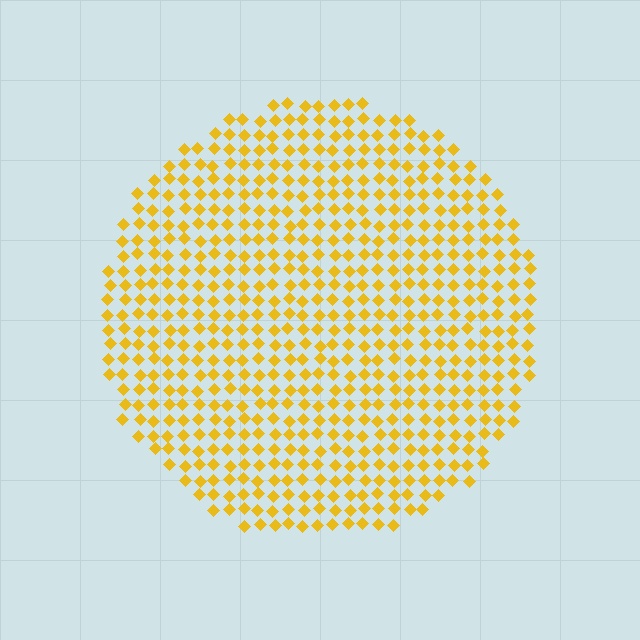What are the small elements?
The small elements are diamonds.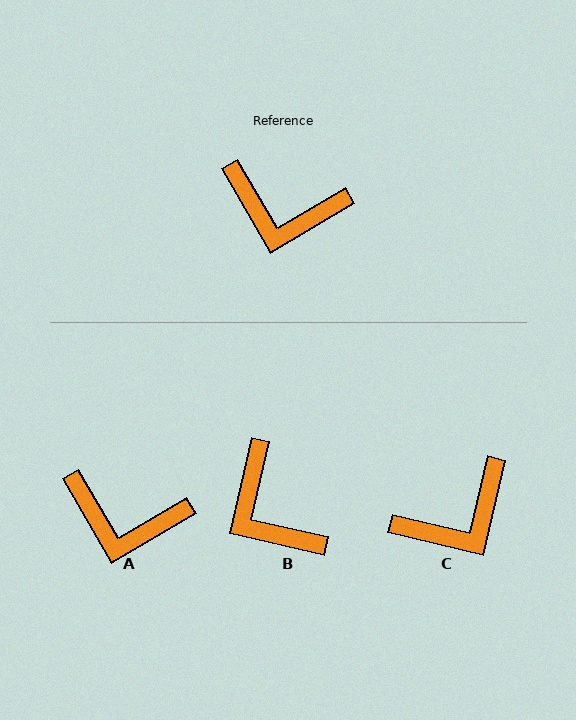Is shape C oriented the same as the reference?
No, it is off by about 46 degrees.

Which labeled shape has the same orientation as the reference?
A.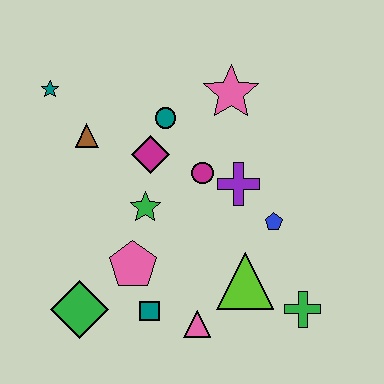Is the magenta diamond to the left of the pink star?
Yes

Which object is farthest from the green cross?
The teal star is farthest from the green cross.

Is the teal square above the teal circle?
No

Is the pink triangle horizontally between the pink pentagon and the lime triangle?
Yes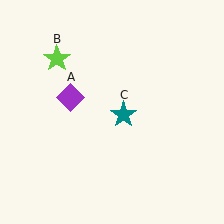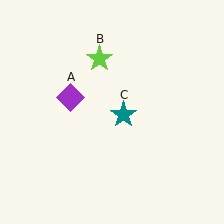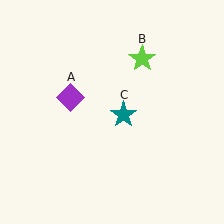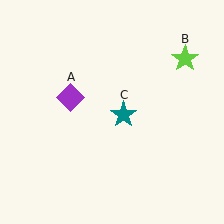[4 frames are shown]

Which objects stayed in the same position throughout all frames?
Purple diamond (object A) and teal star (object C) remained stationary.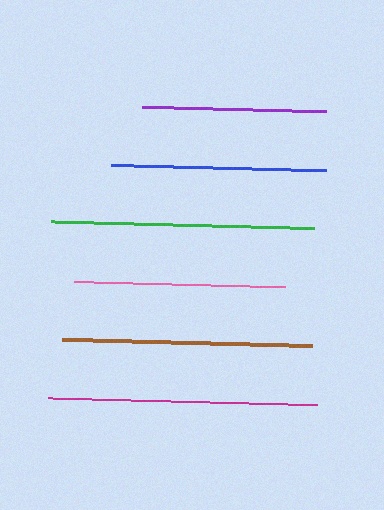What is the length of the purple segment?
The purple segment is approximately 184 pixels long.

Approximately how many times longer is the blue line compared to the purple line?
The blue line is approximately 1.2 times the length of the purple line.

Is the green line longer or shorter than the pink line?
The green line is longer than the pink line.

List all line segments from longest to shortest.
From longest to shortest: magenta, green, brown, blue, pink, purple.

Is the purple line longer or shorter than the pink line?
The pink line is longer than the purple line.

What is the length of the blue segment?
The blue segment is approximately 214 pixels long.